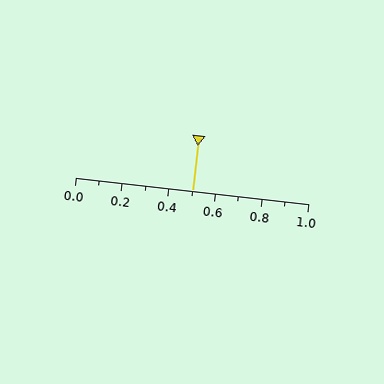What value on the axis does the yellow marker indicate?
The marker indicates approximately 0.5.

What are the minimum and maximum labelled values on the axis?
The axis runs from 0.0 to 1.0.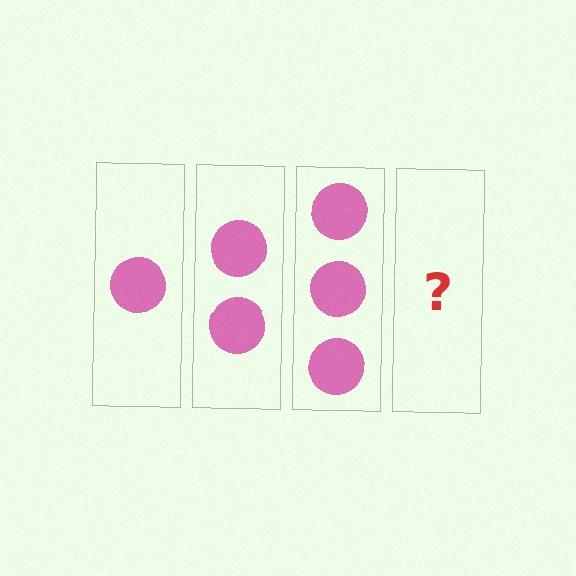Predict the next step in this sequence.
The next step is 4 circles.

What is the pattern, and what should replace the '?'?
The pattern is that each step adds one more circle. The '?' should be 4 circles.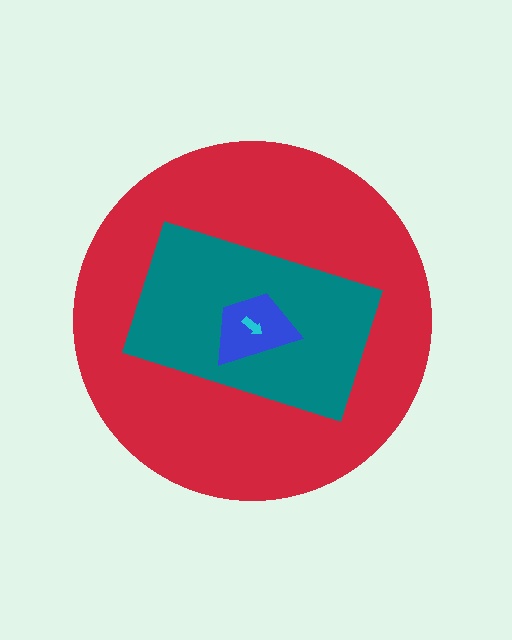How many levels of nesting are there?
4.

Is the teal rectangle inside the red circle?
Yes.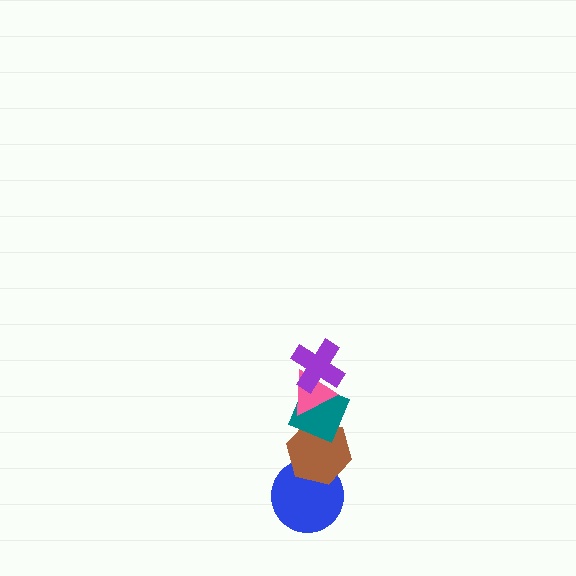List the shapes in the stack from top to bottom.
From top to bottom: the purple cross, the pink triangle, the teal diamond, the brown hexagon, the blue circle.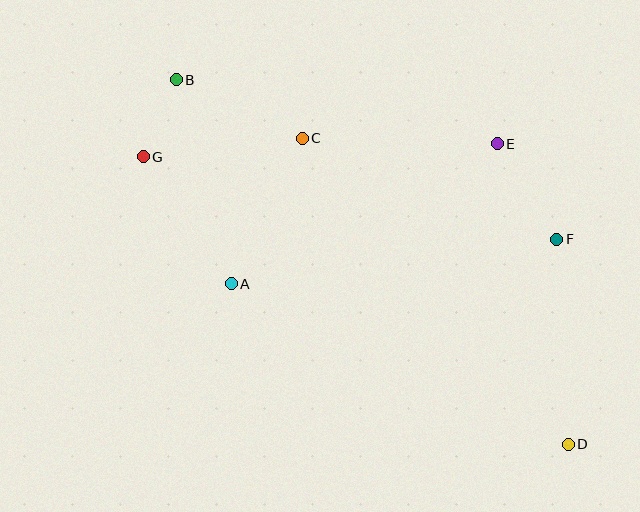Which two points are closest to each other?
Points B and G are closest to each other.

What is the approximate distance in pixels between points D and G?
The distance between D and G is approximately 513 pixels.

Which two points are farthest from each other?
Points B and D are farthest from each other.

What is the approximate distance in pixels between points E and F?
The distance between E and F is approximately 113 pixels.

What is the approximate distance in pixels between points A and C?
The distance between A and C is approximately 162 pixels.